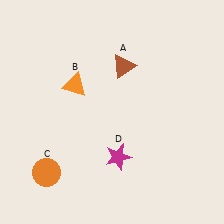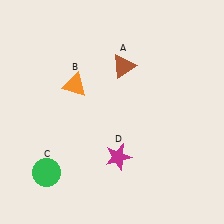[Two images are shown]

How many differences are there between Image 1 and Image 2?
There is 1 difference between the two images.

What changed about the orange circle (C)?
In Image 1, C is orange. In Image 2, it changed to green.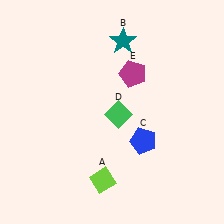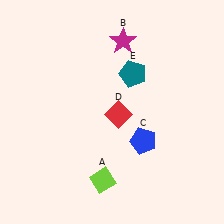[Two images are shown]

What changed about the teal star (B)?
In Image 1, B is teal. In Image 2, it changed to magenta.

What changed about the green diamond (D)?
In Image 1, D is green. In Image 2, it changed to red.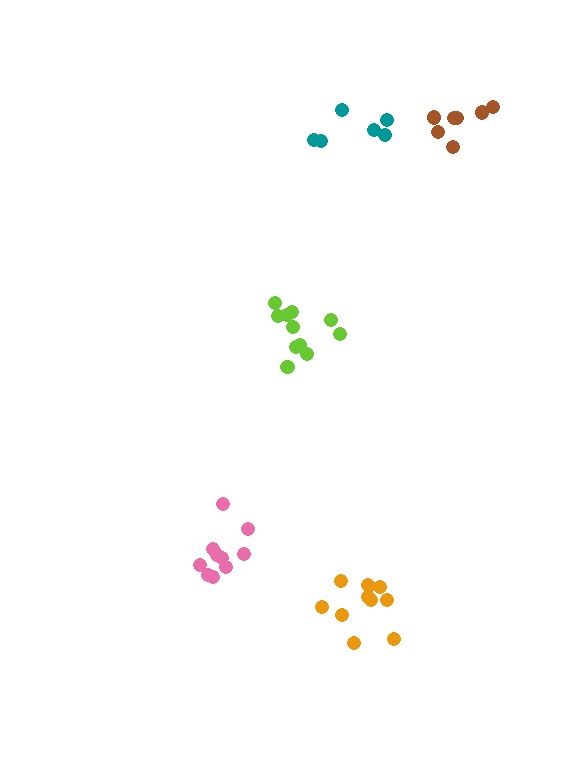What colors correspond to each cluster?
The clusters are colored: teal, lime, orange, pink, brown.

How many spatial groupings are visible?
There are 5 spatial groupings.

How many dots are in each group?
Group 1: 6 dots, Group 2: 11 dots, Group 3: 11 dots, Group 4: 10 dots, Group 5: 7 dots (45 total).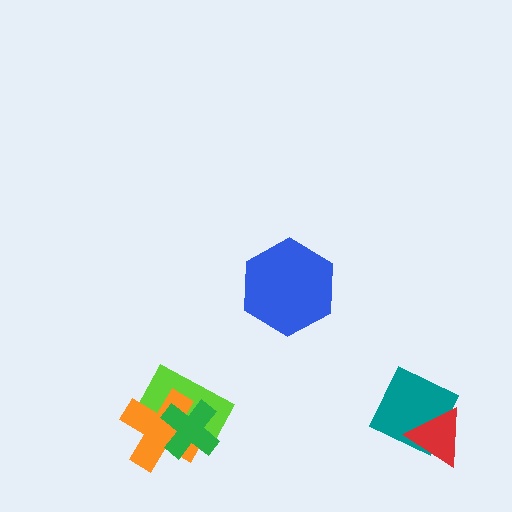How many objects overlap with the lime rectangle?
2 objects overlap with the lime rectangle.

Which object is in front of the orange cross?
The green cross is in front of the orange cross.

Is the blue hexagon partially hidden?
No, no other shape covers it.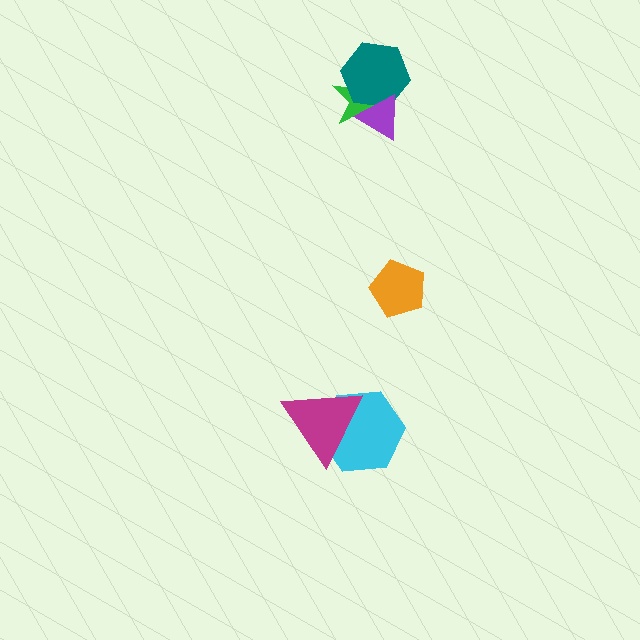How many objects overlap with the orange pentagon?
0 objects overlap with the orange pentagon.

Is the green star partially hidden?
Yes, it is partially covered by another shape.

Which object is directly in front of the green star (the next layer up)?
The teal hexagon is directly in front of the green star.